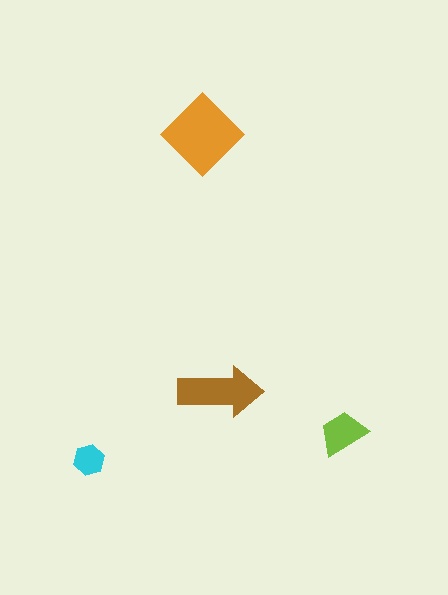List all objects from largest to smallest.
The orange diamond, the brown arrow, the lime trapezoid, the cyan hexagon.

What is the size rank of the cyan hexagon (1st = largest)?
4th.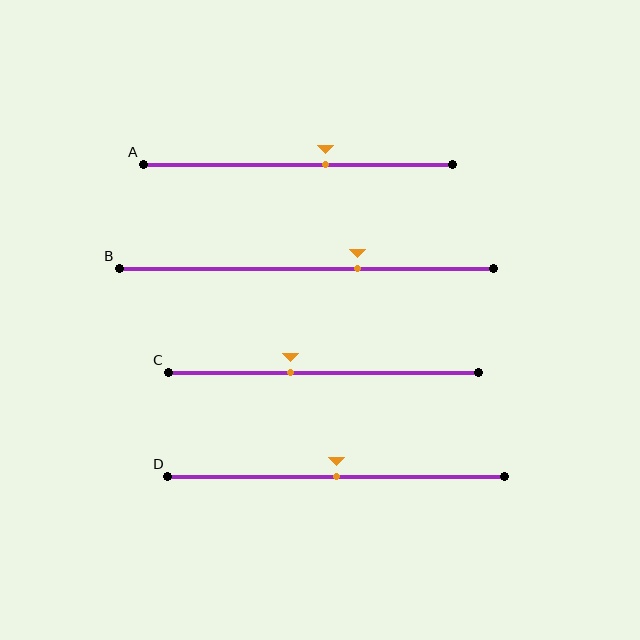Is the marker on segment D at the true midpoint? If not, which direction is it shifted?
Yes, the marker on segment D is at the true midpoint.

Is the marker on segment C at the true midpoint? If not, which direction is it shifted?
No, the marker on segment C is shifted to the left by about 11% of the segment length.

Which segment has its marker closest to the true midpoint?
Segment D has its marker closest to the true midpoint.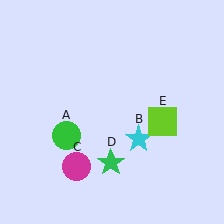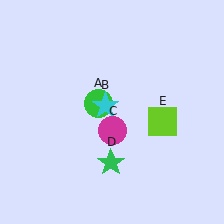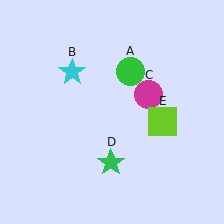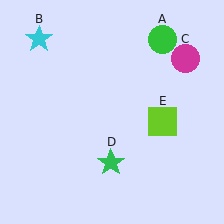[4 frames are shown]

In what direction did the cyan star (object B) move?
The cyan star (object B) moved up and to the left.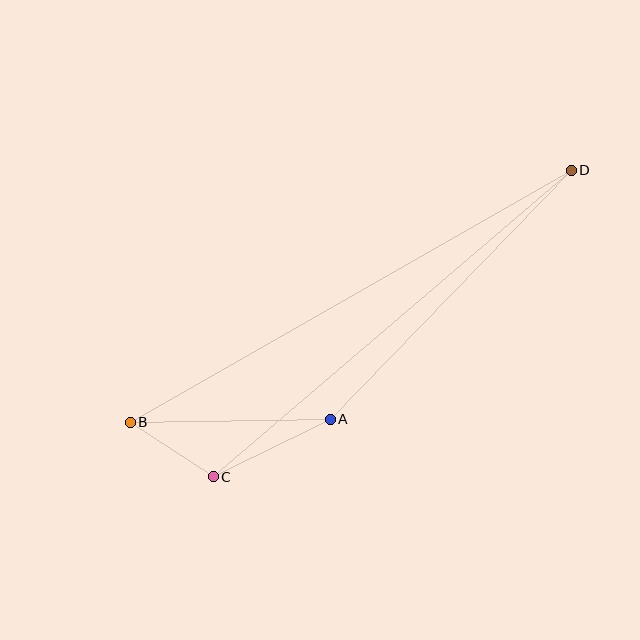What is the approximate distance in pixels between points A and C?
The distance between A and C is approximately 131 pixels.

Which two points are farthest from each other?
Points B and D are farthest from each other.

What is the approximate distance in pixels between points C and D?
The distance between C and D is approximately 472 pixels.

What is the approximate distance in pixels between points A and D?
The distance between A and D is approximately 347 pixels.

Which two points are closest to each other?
Points B and C are closest to each other.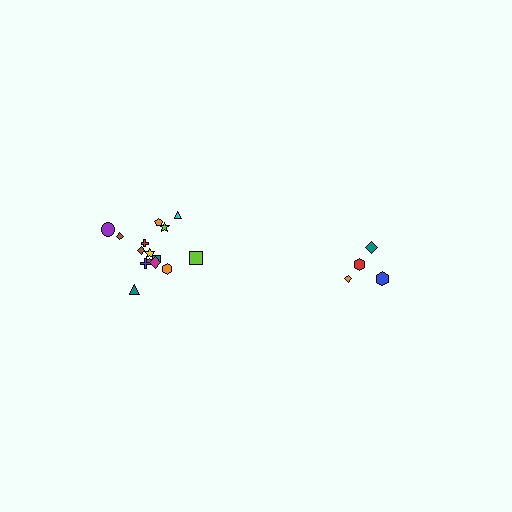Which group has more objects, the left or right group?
The left group.